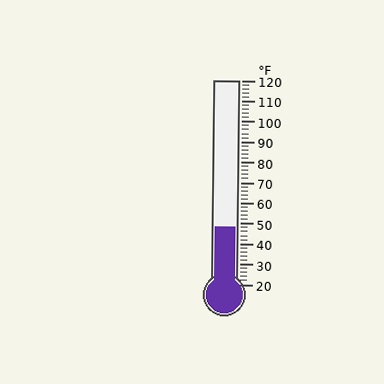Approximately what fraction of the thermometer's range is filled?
The thermometer is filled to approximately 30% of its range.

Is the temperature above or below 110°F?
The temperature is below 110°F.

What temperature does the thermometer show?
The thermometer shows approximately 48°F.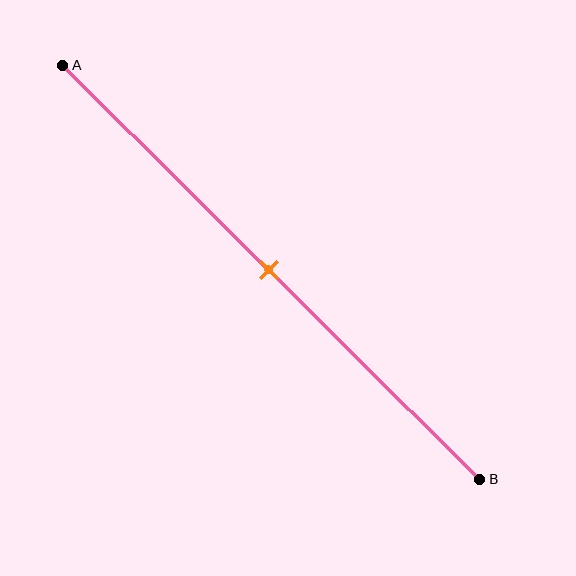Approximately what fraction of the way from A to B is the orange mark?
The orange mark is approximately 50% of the way from A to B.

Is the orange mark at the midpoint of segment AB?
Yes, the mark is approximately at the midpoint.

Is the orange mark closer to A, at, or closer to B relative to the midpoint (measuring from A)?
The orange mark is approximately at the midpoint of segment AB.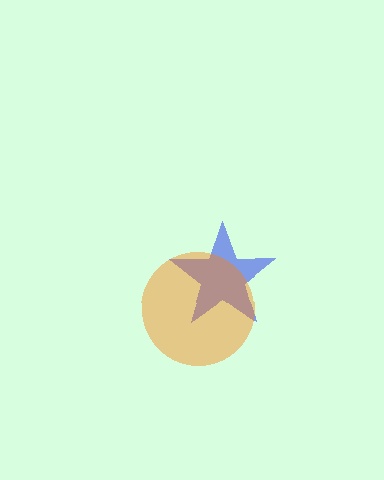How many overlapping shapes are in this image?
There are 2 overlapping shapes in the image.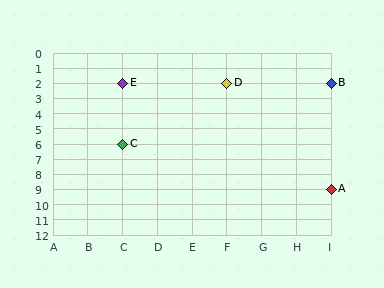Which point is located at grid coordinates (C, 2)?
Point E is at (C, 2).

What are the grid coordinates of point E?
Point E is at grid coordinates (C, 2).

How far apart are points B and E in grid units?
Points B and E are 6 columns apart.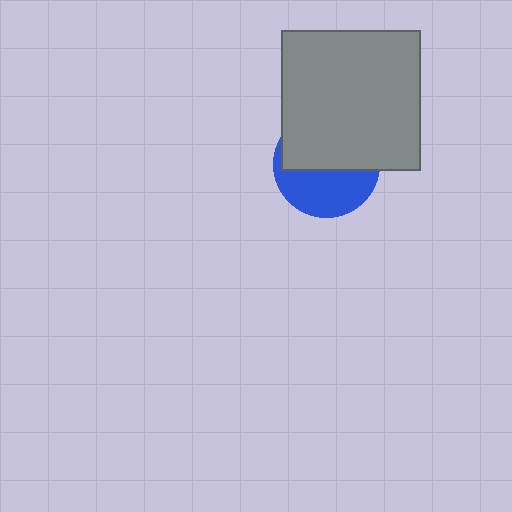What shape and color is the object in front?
The object in front is a gray square.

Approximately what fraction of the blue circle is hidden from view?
Roughly 56% of the blue circle is hidden behind the gray square.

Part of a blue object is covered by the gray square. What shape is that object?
It is a circle.